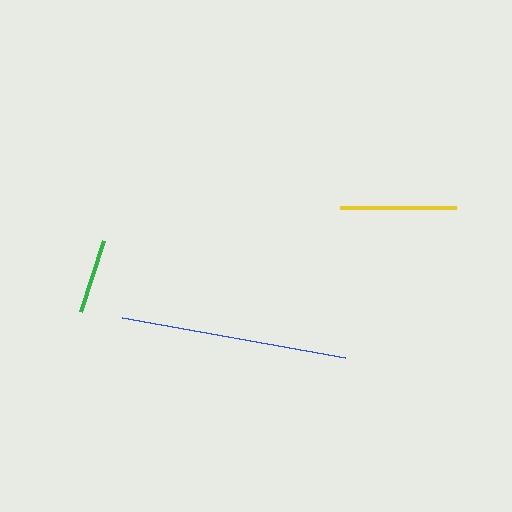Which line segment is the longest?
The blue line is the longest at approximately 226 pixels.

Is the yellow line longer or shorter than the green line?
The yellow line is longer than the green line.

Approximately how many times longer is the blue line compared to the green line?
The blue line is approximately 3.0 times the length of the green line.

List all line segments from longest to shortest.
From longest to shortest: blue, yellow, green.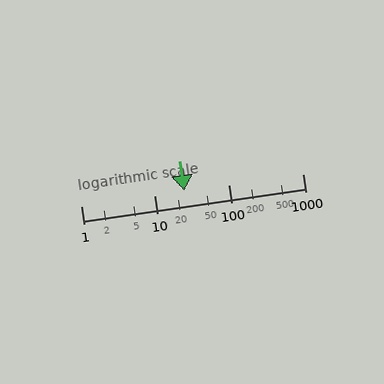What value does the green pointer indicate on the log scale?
The pointer indicates approximately 25.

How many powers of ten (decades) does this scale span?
The scale spans 3 decades, from 1 to 1000.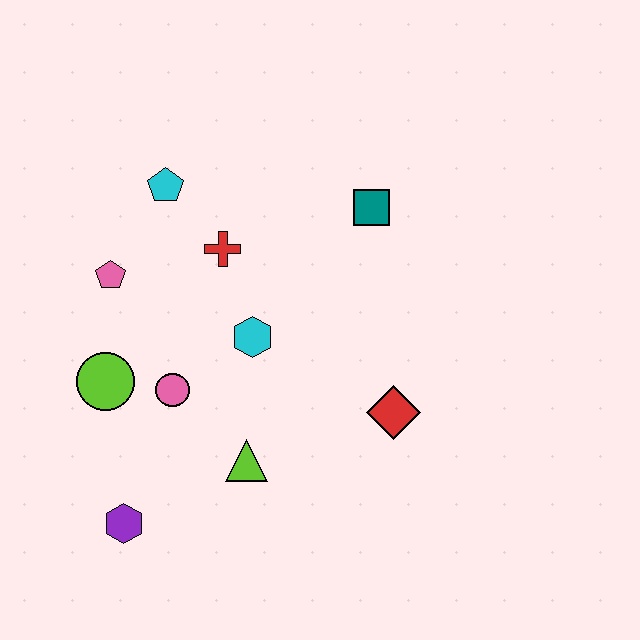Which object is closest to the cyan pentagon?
The red cross is closest to the cyan pentagon.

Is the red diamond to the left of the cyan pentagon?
No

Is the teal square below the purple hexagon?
No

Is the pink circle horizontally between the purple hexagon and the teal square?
Yes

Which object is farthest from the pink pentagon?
The red diamond is farthest from the pink pentagon.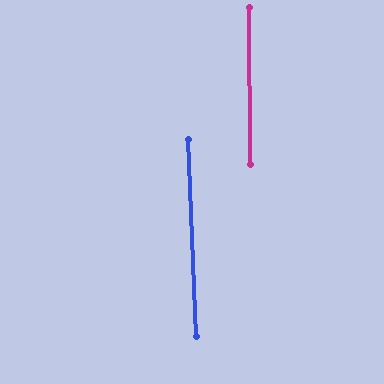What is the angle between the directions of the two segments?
Approximately 2 degrees.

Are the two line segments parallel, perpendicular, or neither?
Parallel — their directions differ by only 1.8°.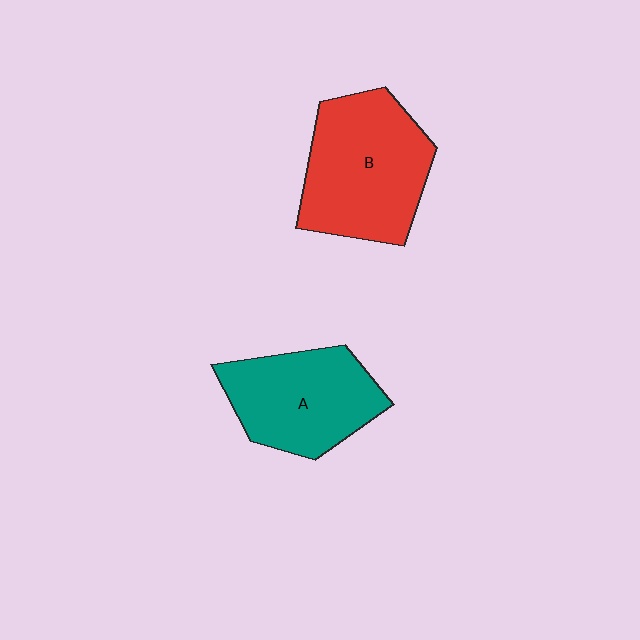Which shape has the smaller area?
Shape A (teal).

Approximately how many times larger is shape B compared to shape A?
Approximately 1.2 times.